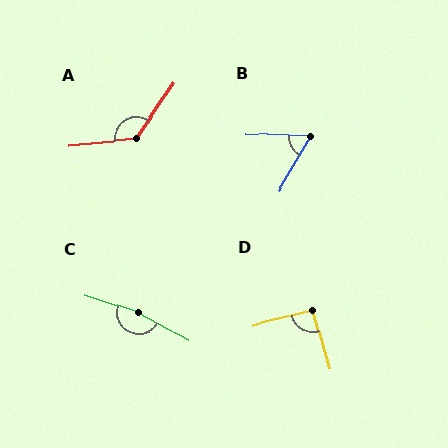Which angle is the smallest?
B, at approximately 62 degrees.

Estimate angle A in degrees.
Approximately 130 degrees.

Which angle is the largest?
C, at approximately 168 degrees.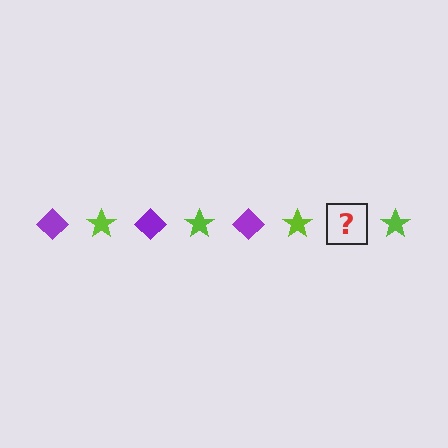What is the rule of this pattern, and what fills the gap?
The rule is that the pattern alternates between purple diamond and lime star. The gap should be filled with a purple diamond.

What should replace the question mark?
The question mark should be replaced with a purple diamond.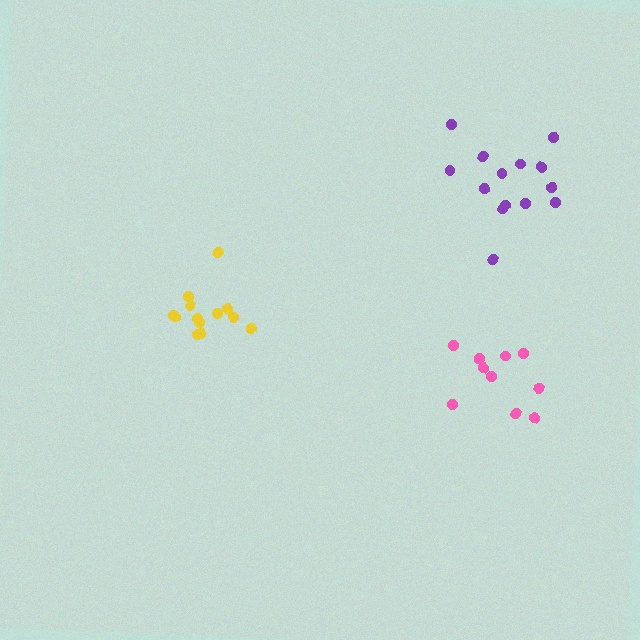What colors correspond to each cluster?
The clusters are colored: yellow, purple, pink.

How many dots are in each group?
Group 1: 13 dots, Group 2: 14 dots, Group 3: 10 dots (37 total).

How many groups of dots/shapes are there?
There are 3 groups.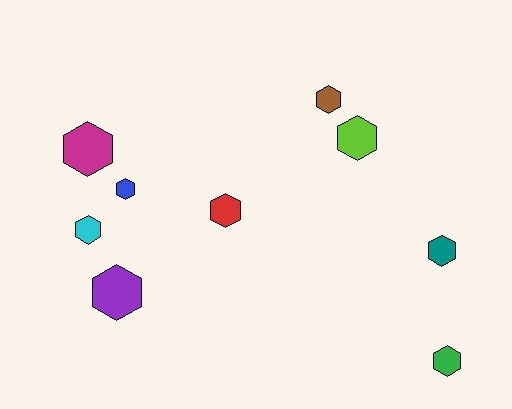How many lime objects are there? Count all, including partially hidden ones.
There is 1 lime object.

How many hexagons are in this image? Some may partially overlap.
There are 9 hexagons.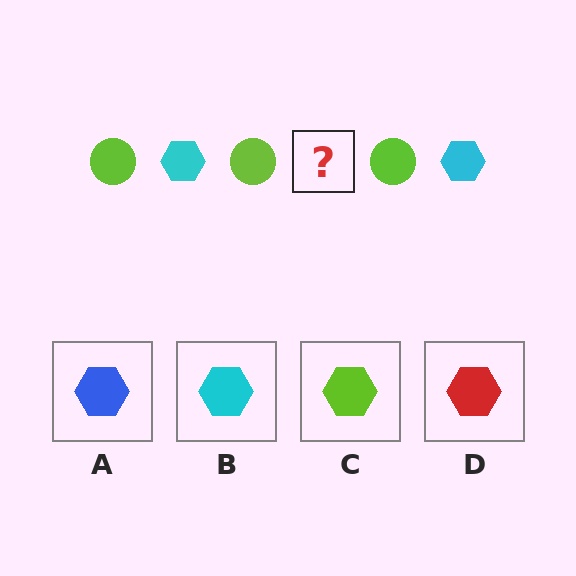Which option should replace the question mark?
Option B.